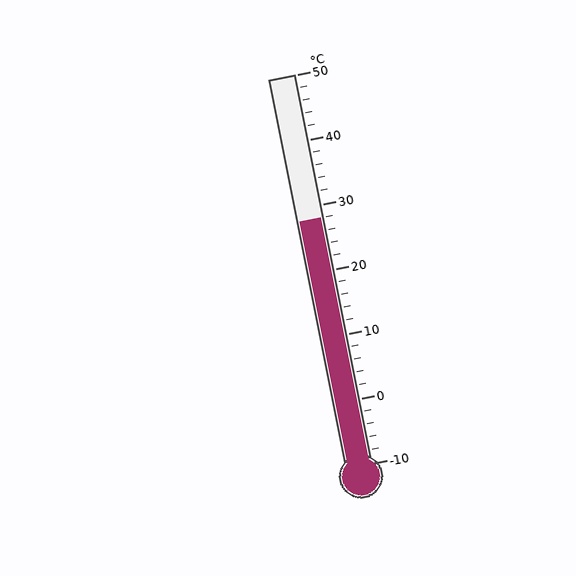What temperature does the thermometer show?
The thermometer shows approximately 28°C.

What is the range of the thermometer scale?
The thermometer scale ranges from -10°C to 50°C.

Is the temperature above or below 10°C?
The temperature is above 10°C.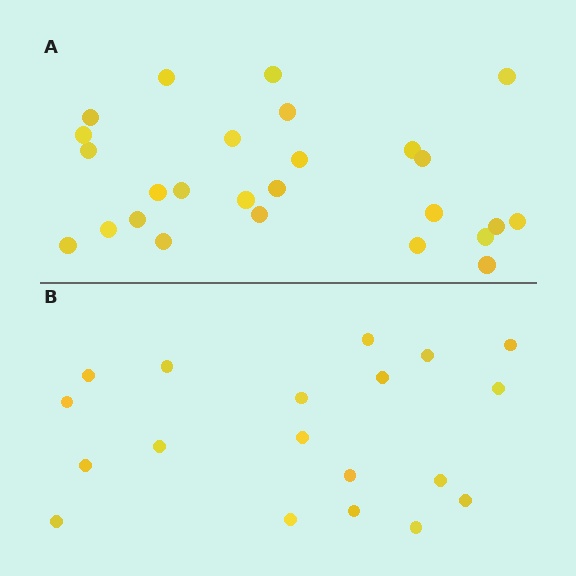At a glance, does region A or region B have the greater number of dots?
Region A (the top region) has more dots.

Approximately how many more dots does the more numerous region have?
Region A has roughly 8 or so more dots than region B.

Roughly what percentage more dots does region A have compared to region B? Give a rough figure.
About 35% more.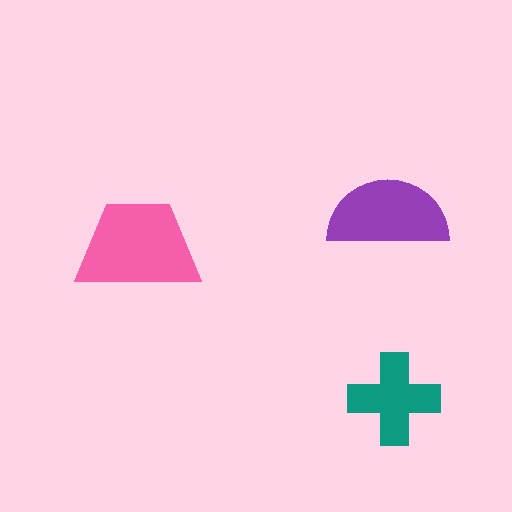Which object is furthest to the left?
The pink trapezoid is leftmost.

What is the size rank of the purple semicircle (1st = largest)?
2nd.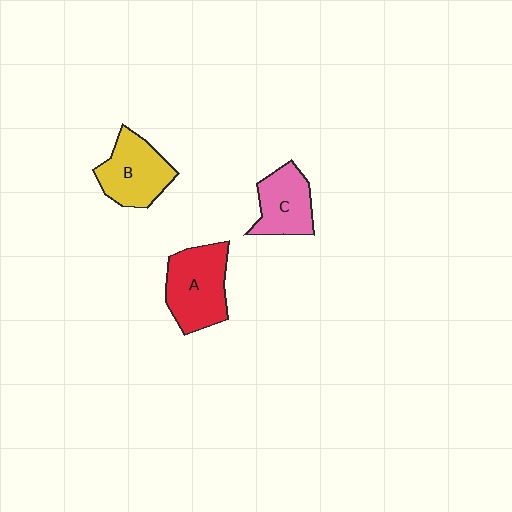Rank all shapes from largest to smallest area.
From largest to smallest: A (red), B (yellow), C (pink).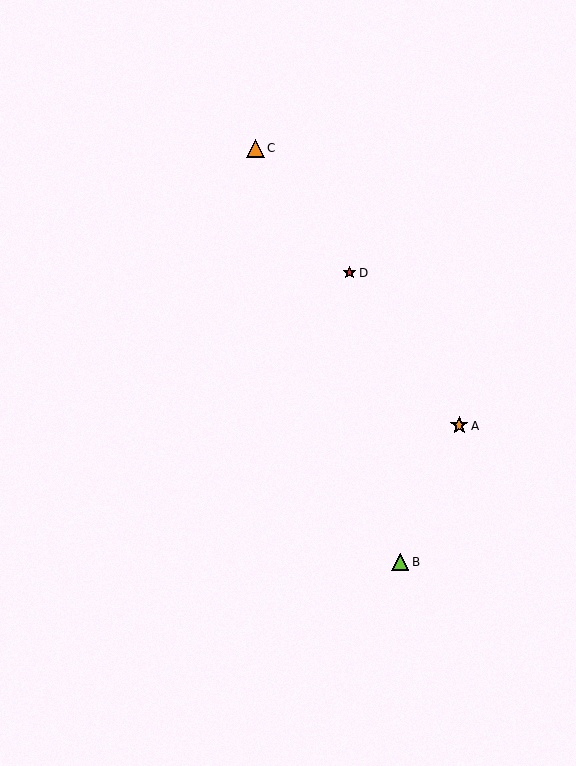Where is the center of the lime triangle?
The center of the lime triangle is at (400, 562).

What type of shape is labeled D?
Shape D is a red star.